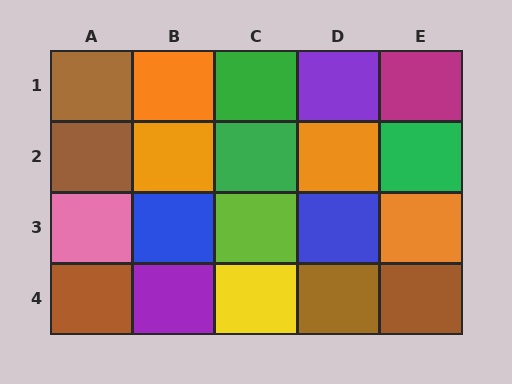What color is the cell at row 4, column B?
Purple.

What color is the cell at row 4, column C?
Yellow.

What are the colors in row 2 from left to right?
Brown, orange, green, orange, green.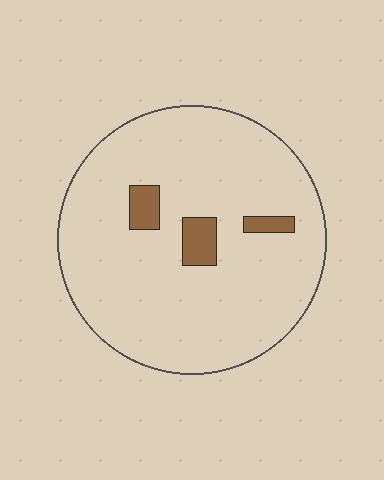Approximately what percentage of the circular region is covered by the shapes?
Approximately 5%.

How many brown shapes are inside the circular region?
3.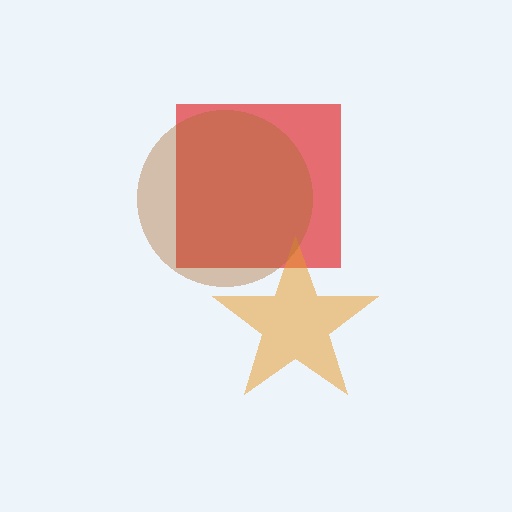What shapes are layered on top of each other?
The layered shapes are: a red square, an orange star, a brown circle.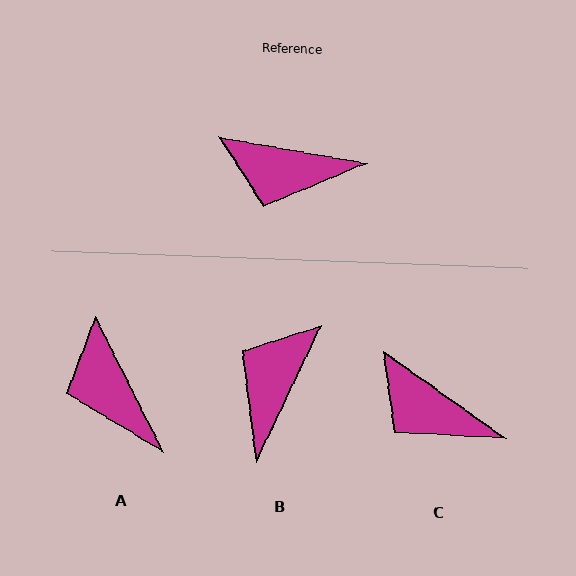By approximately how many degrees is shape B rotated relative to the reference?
Approximately 105 degrees clockwise.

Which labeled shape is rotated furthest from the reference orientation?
B, about 105 degrees away.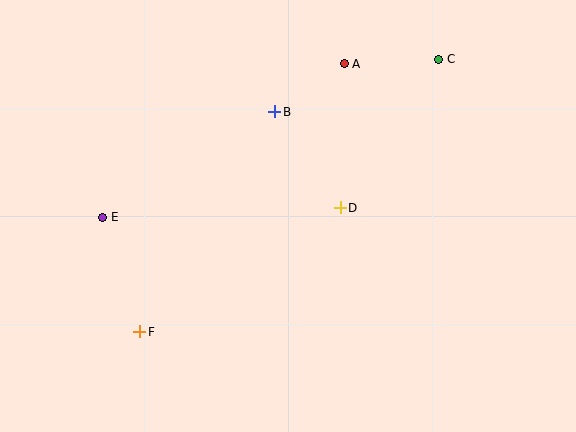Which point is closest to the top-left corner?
Point E is closest to the top-left corner.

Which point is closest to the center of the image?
Point D at (340, 208) is closest to the center.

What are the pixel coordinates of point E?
Point E is at (103, 217).